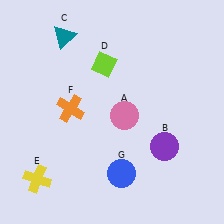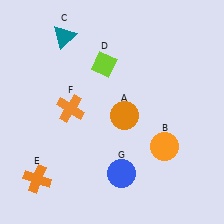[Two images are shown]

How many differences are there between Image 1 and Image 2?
There are 3 differences between the two images.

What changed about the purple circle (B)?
In Image 1, B is purple. In Image 2, it changed to orange.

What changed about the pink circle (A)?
In Image 1, A is pink. In Image 2, it changed to orange.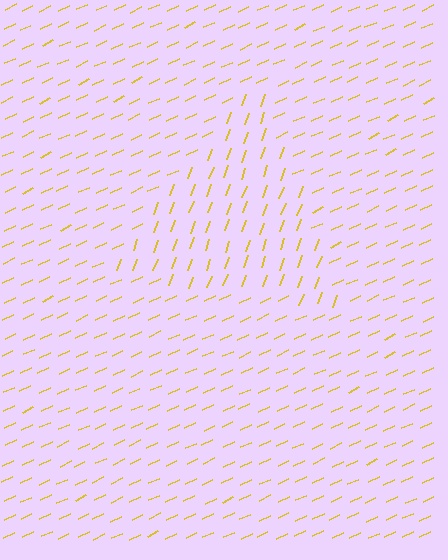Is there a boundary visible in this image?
Yes, there is a texture boundary formed by a change in line orientation.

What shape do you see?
I see a triangle.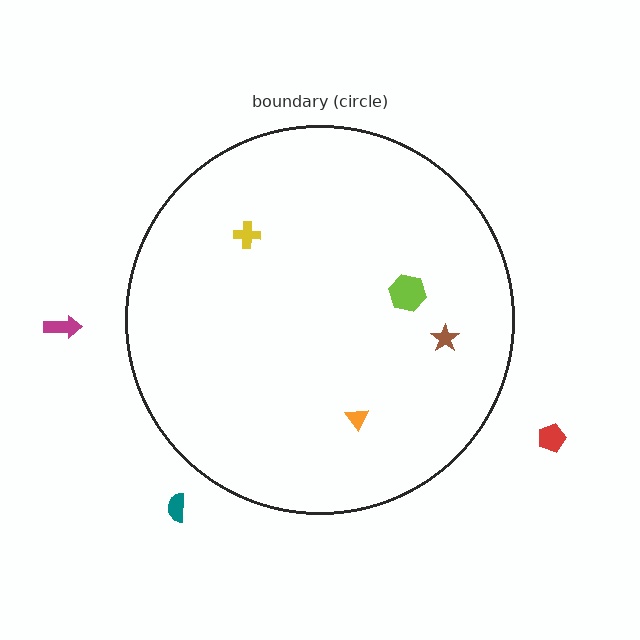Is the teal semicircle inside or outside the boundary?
Outside.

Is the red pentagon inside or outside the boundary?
Outside.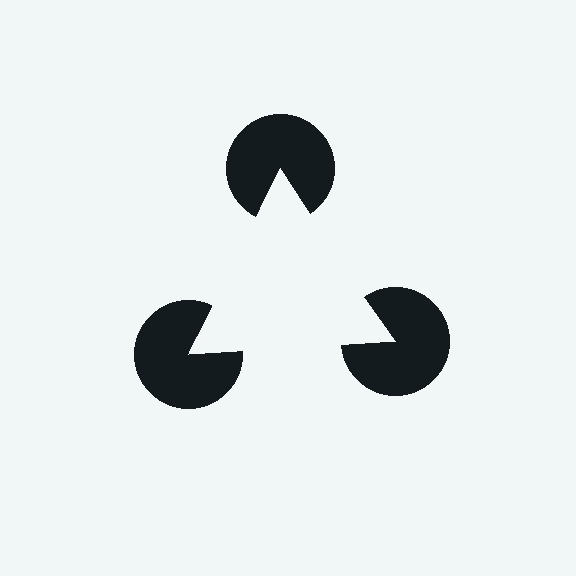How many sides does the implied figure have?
3 sides.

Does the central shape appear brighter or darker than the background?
It typically appears slightly brighter than the background, even though no actual brightness change is drawn.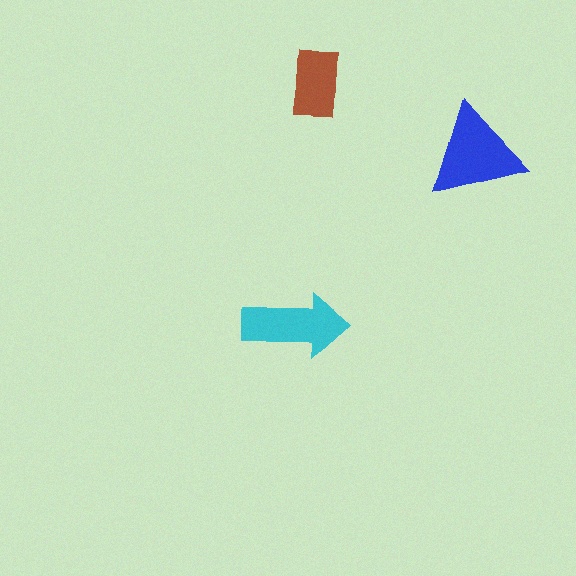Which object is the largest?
The blue triangle.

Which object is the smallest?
The brown rectangle.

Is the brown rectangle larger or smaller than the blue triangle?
Smaller.